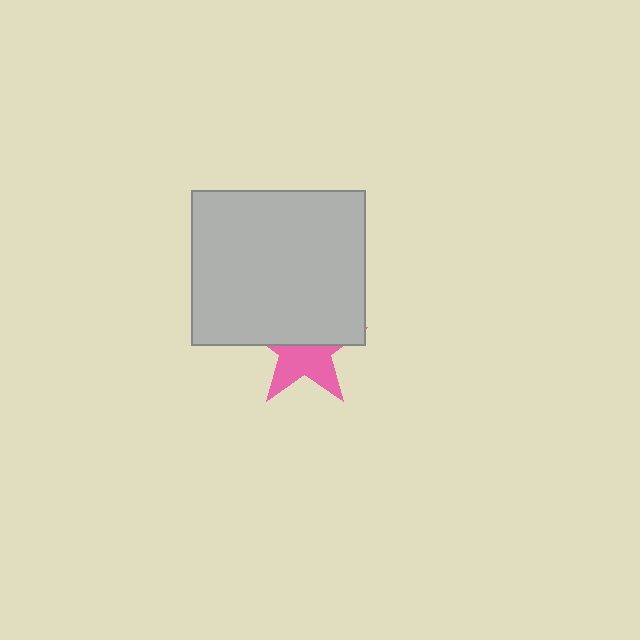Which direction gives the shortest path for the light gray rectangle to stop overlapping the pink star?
Moving up gives the shortest separation.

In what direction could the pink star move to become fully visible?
The pink star could move down. That would shift it out from behind the light gray rectangle entirely.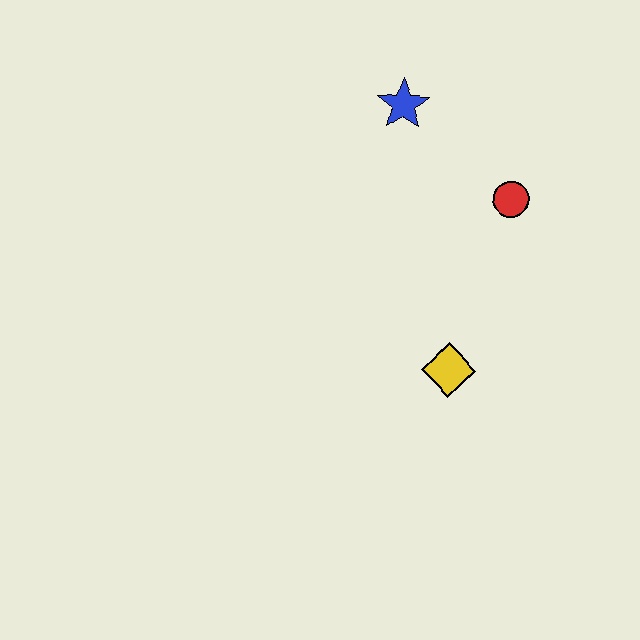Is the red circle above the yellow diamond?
Yes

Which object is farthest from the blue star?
The yellow diamond is farthest from the blue star.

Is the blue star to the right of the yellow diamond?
No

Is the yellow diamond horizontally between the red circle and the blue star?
Yes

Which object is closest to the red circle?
The blue star is closest to the red circle.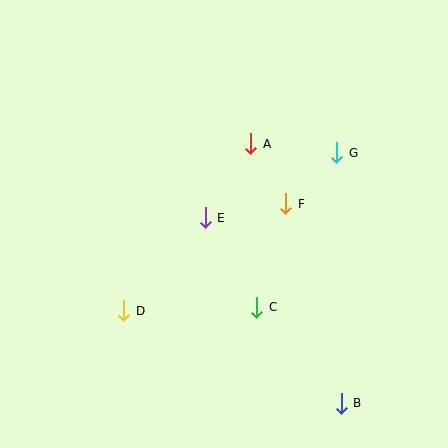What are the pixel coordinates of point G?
Point G is at (337, 152).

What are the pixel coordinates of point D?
Point D is at (124, 311).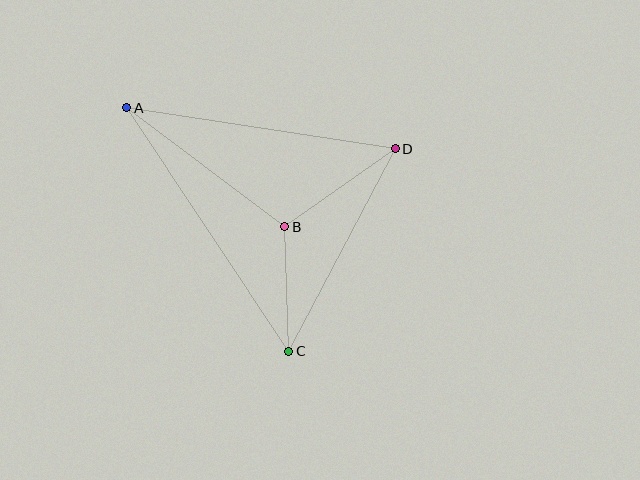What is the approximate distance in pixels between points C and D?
The distance between C and D is approximately 229 pixels.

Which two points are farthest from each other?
Points A and C are farthest from each other.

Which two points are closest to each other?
Points B and C are closest to each other.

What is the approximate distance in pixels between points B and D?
The distance between B and D is approximately 136 pixels.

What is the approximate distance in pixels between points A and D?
The distance between A and D is approximately 272 pixels.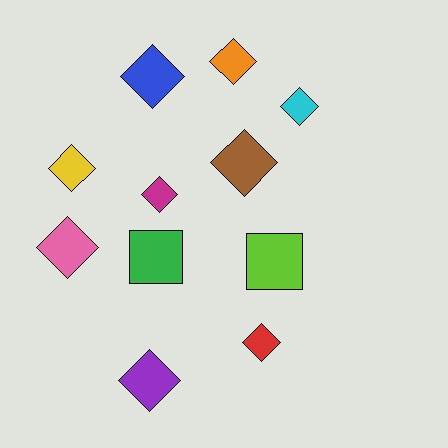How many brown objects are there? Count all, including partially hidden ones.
There is 1 brown object.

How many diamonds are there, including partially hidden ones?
There are 9 diamonds.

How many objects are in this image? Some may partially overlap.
There are 11 objects.